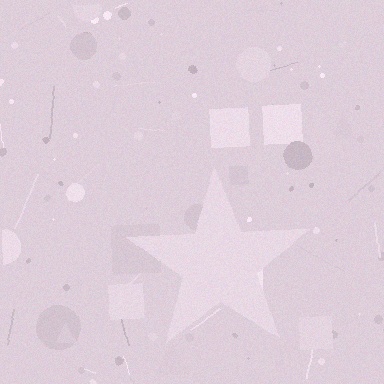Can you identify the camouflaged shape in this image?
The camouflaged shape is a star.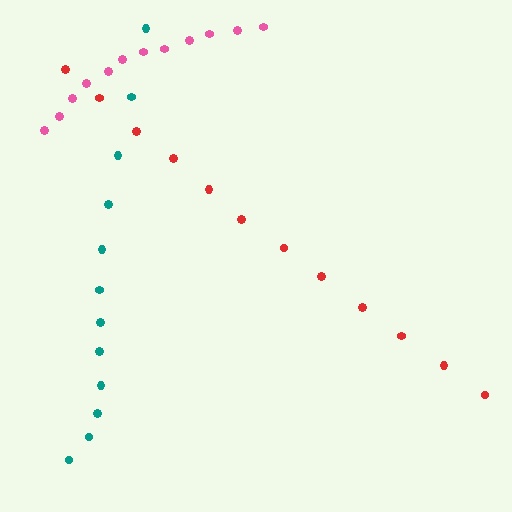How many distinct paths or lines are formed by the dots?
There are 3 distinct paths.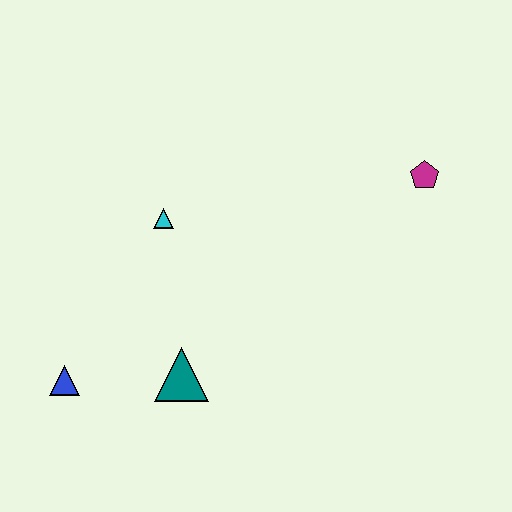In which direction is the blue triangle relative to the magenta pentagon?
The blue triangle is to the left of the magenta pentagon.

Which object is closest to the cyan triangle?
The teal triangle is closest to the cyan triangle.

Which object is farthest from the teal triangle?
The magenta pentagon is farthest from the teal triangle.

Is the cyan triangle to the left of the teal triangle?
Yes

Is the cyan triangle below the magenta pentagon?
Yes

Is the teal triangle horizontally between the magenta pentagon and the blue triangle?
Yes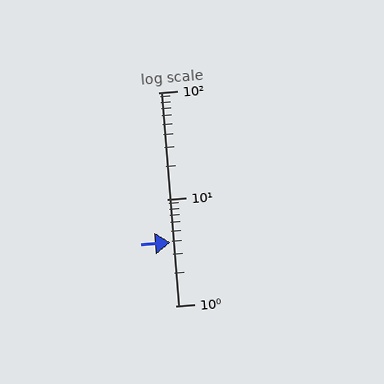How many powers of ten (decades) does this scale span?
The scale spans 2 decades, from 1 to 100.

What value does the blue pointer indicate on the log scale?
The pointer indicates approximately 3.9.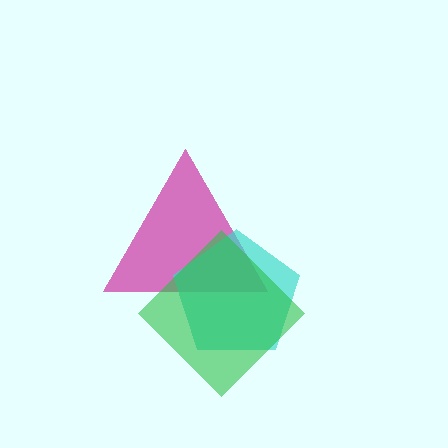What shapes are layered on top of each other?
The layered shapes are: a magenta triangle, a cyan pentagon, a green diamond.